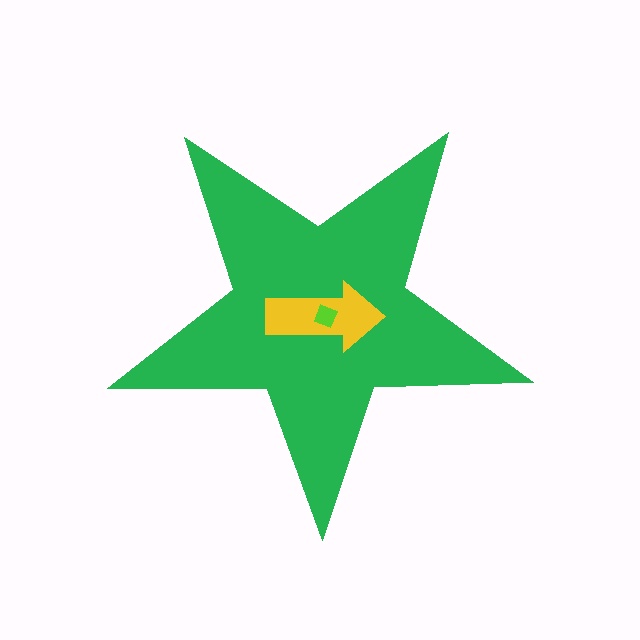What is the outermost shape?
The green star.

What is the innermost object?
The lime square.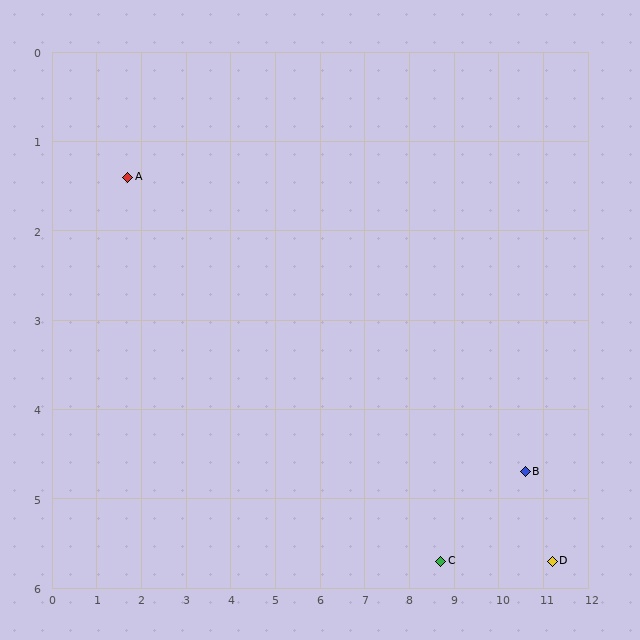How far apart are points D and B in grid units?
Points D and B are about 1.2 grid units apart.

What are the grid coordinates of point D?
Point D is at approximately (11.2, 5.7).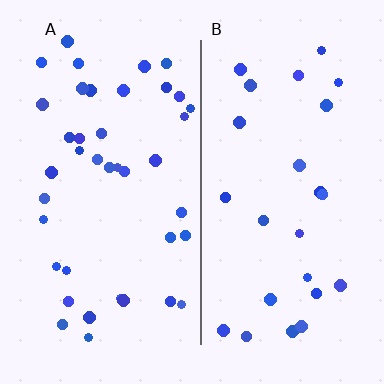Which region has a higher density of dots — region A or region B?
A (the left).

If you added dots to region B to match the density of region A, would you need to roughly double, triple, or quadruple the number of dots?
Approximately double.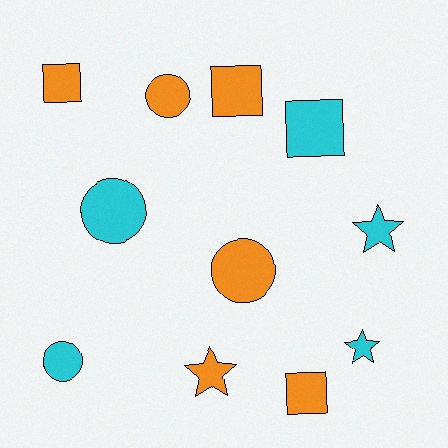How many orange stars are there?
There is 1 orange star.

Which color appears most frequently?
Orange, with 6 objects.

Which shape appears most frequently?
Square, with 4 objects.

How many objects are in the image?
There are 11 objects.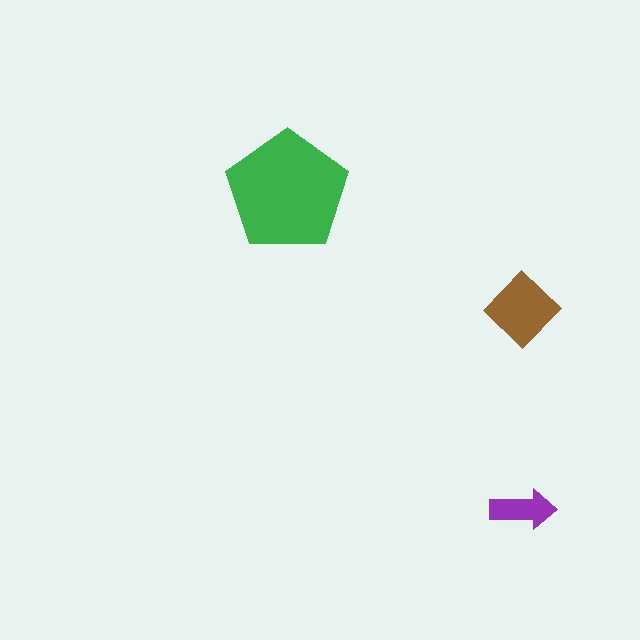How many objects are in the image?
There are 3 objects in the image.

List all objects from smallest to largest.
The purple arrow, the brown diamond, the green pentagon.